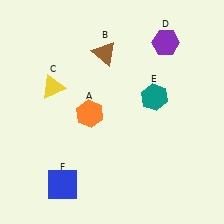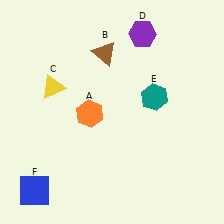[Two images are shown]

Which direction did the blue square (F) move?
The blue square (F) moved left.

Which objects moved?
The objects that moved are: the purple hexagon (D), the blue square (F).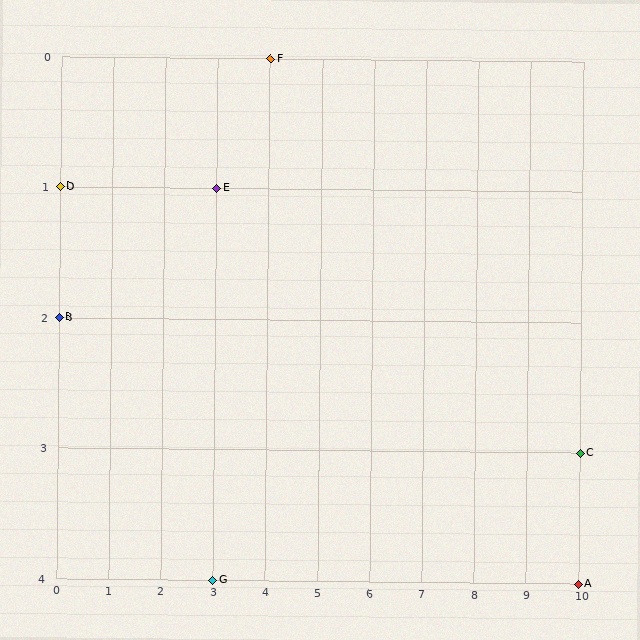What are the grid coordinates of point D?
Point D is at grid coordinates (0, 1).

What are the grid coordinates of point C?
Point C is at grid coordinates (10, 3).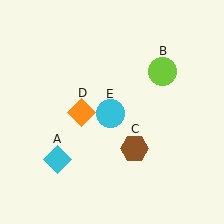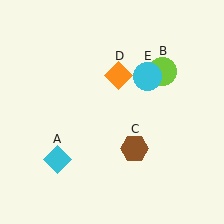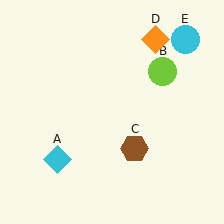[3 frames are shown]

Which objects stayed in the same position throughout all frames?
Cyan diamond (object A) and lime circle (object B) and brown hexagon (object C) remained stationary.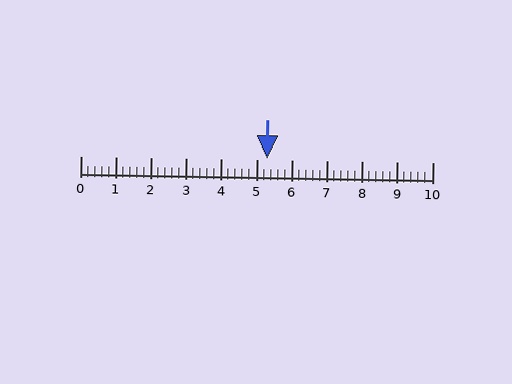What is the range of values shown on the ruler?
The ruler shows values from 0 to 10.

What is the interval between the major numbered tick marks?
The major tick marks are spaced 1 units apart.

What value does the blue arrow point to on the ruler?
The blue arrow points to approximately 5.3.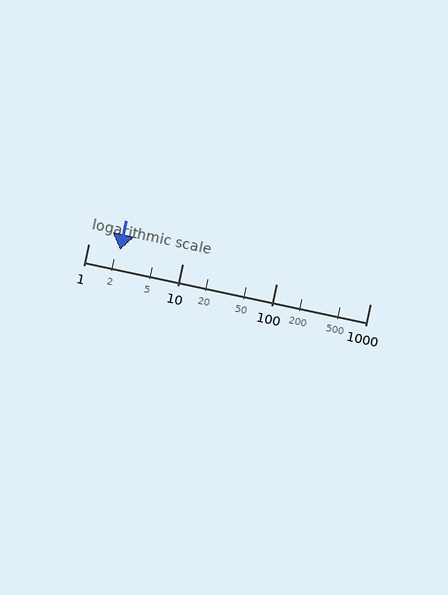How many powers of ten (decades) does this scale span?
The scale spans 3 decades, from 1 to 1000.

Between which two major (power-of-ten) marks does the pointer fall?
The pointer is between 1 and 10.